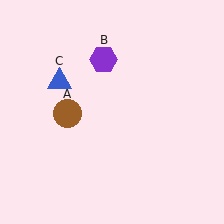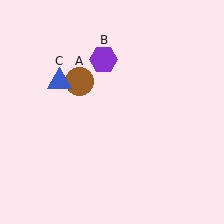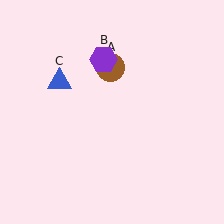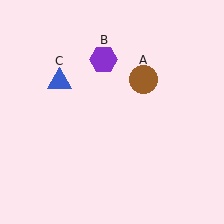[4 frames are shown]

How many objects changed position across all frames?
1 object changed position: brown circle (object A).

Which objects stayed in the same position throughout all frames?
Purple hexagon (object B) and blue triangle (object C) remained stationary.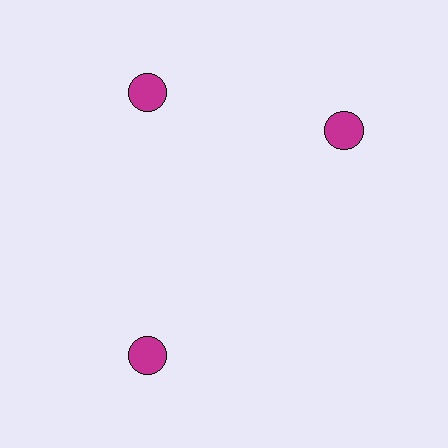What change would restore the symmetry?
The symmetry would be restored by rotating it back into even spacing with its neighbors so that all 3 circles sit at equal angles and equal distance from the center.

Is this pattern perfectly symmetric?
No. The 3 magenta circles are arranged in a ring, but one element near the 3 o'clock position is rotated out of alignment along the ring, breaking the 3-fold rotational symmetry.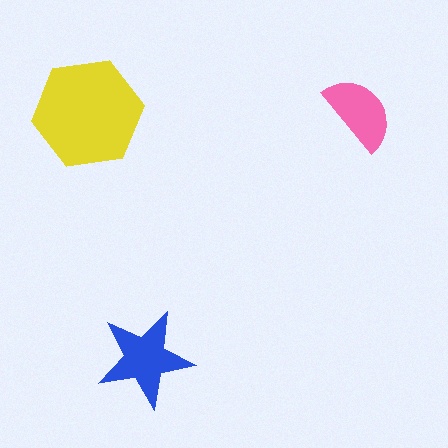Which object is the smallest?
The pink semicircle.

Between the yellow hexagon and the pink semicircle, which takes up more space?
The yellow hexagon.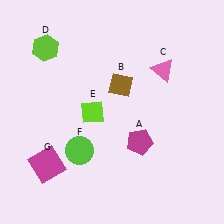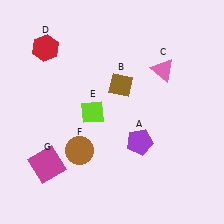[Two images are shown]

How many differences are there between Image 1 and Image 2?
There are 3 differences between the two images.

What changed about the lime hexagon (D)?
In Image 1, D is lime. In Image 2, it changed to red.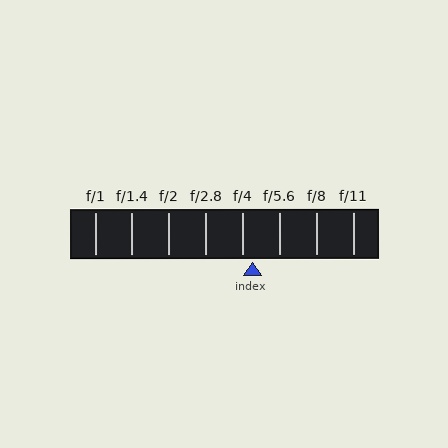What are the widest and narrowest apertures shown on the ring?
The widest aperture shown is f/1 and the narrowest is f/11.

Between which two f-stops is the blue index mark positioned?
The index mark is between f/4 and f/5.6.